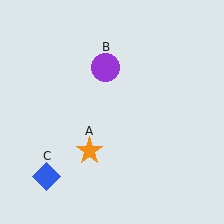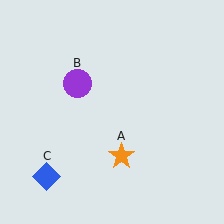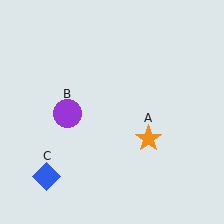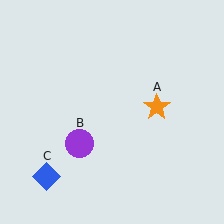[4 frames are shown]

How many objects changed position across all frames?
2 objects changed position: orange star (object A), purple circle (object B).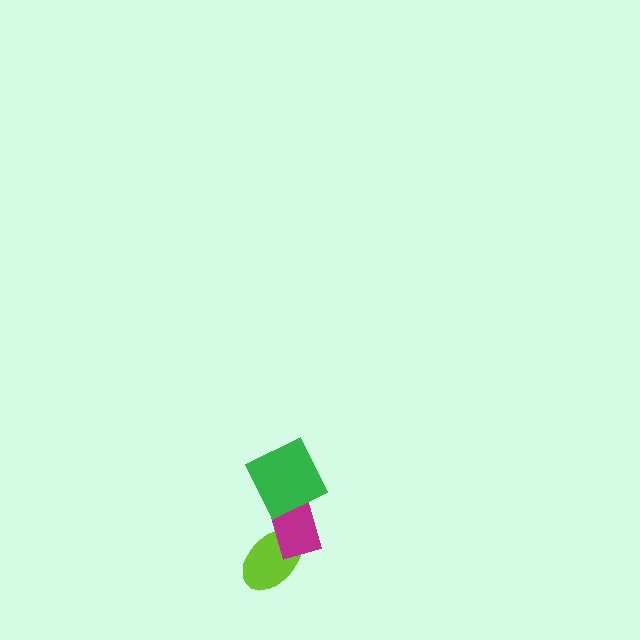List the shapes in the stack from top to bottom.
From top to bottom: the green square, the magenta rectangle, the lime ellipse.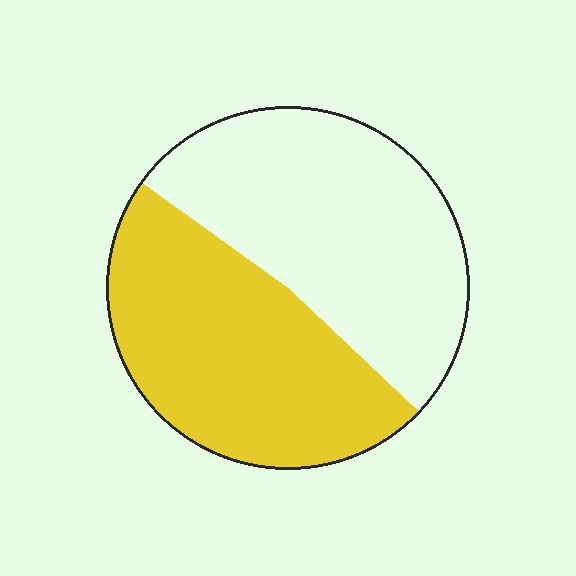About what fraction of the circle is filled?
About one half (1/2).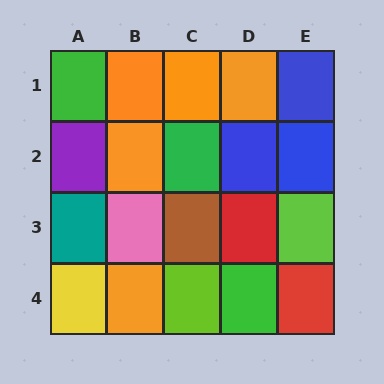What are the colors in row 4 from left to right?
Yellow, orange, lime, green, red.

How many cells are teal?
1 cell is teal.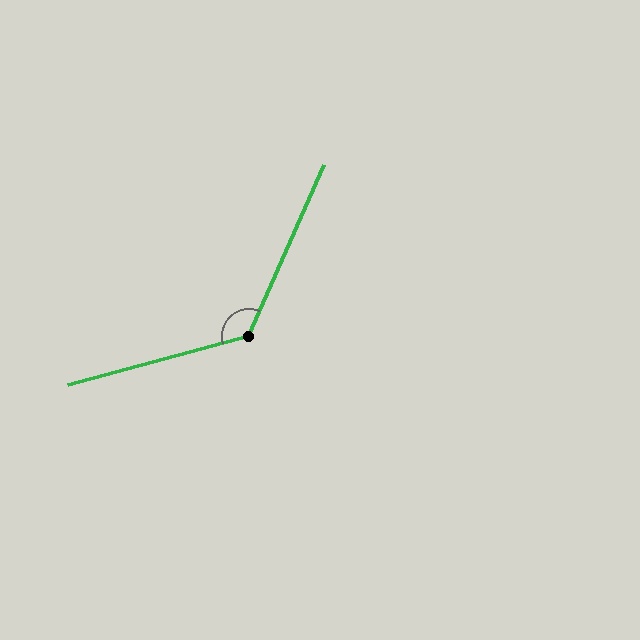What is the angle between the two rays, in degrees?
Approximately 129 degrees.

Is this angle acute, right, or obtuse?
It is obtuse.